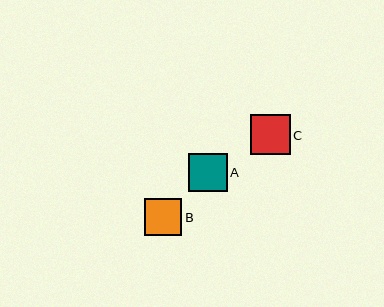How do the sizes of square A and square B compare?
Square A and square B are approximately the same size.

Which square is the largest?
Square C is the largest with a size of approximately 40 pixels.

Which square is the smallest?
Square B is the smallest with a size of approximately 38 pixels.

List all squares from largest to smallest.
From largest to smallest: C, A, B.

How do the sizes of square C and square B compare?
Square C and square B are approximately the same size.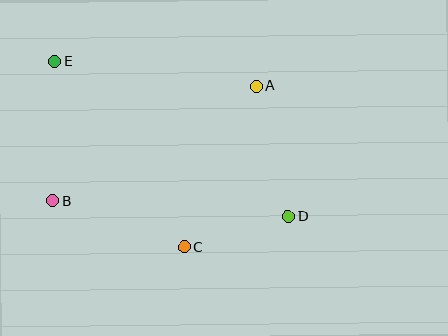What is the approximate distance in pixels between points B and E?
The distance between B and E is approximately 140 pixels.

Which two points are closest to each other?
Points C and D are closest to each other.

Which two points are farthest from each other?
Points D and E are farthest from each other.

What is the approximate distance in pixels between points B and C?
The distance between B and C is approximately 139 pixels.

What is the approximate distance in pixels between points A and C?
The distance between A and C is approximately 177 pixels.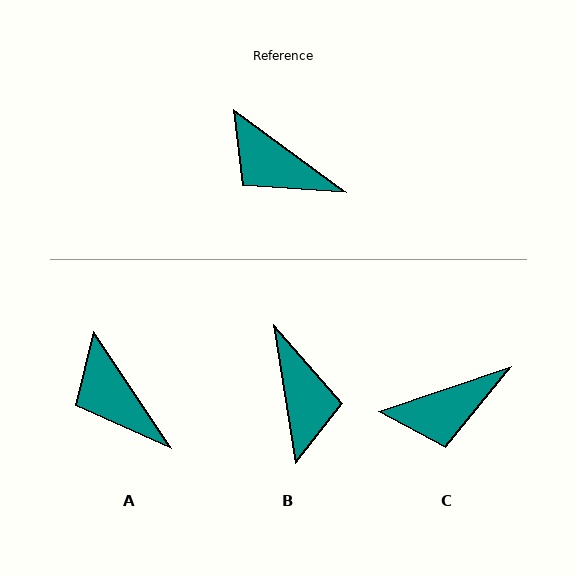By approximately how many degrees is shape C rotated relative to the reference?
Approximately 55 degrees counter-clockwise.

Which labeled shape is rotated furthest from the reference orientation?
B, about 135 degrees away.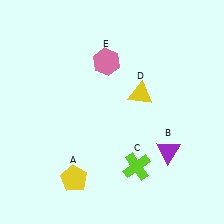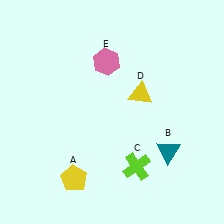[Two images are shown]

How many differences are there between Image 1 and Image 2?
There is 1 difference between the two images.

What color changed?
The triangle (B) changed from purple in Image 1 to teal in Image 2.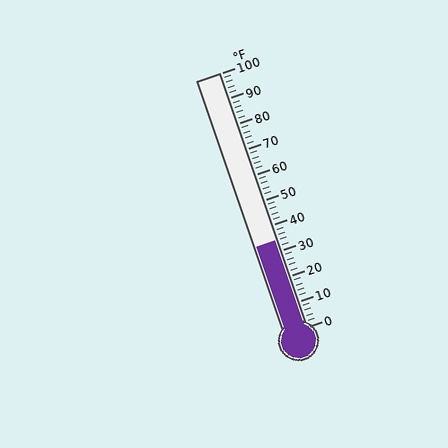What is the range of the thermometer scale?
The thermometer scale ranges from 0°F to 100°F.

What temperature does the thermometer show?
The thermometer shows approximately 34°F.